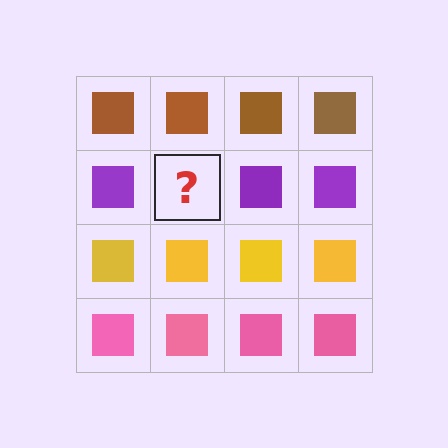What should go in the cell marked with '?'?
The missing cell should contain a purple square.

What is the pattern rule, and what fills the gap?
The rule is that each row has a consistent color. The gap should be filled with a purple square.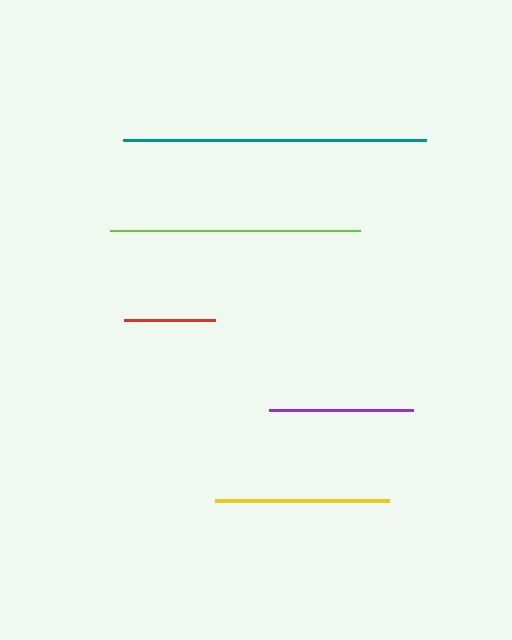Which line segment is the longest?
The teal line is the longest at approximately 303 pixels.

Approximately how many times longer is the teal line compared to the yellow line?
The teal line is approximately 1.7 times the length of the yellow line.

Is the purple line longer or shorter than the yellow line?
The yellow line is longer than the purple line.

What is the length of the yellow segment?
The yellow segment is approximately 174 pixels long.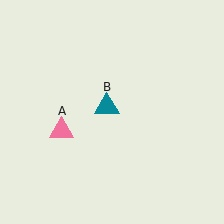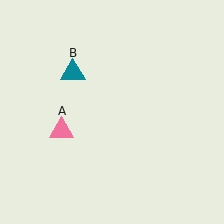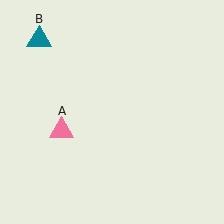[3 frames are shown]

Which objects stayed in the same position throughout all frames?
Pink triangle (object A) remained stationary.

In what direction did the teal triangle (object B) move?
The teal triangle (object B) moved up and to the left.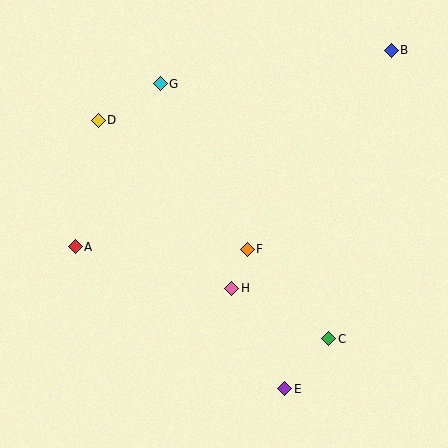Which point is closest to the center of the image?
Point F at (247, 249) is closest to the center.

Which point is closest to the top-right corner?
Point B is closest to the top-right corner.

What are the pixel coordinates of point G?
Point G is at (160, 84).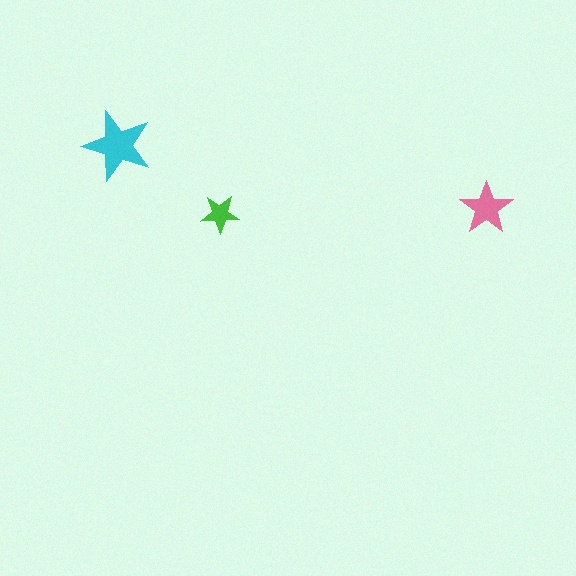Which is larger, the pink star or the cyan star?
The cyan one.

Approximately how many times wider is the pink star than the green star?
About 1.5 times wider.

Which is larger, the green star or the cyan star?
The cyan one.